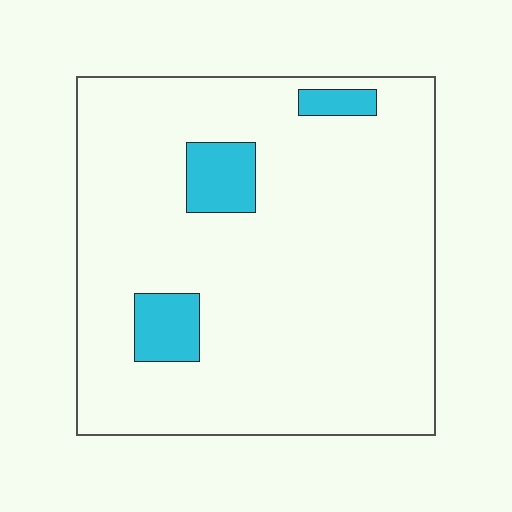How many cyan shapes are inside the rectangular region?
3.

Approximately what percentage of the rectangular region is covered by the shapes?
Approximately 10%.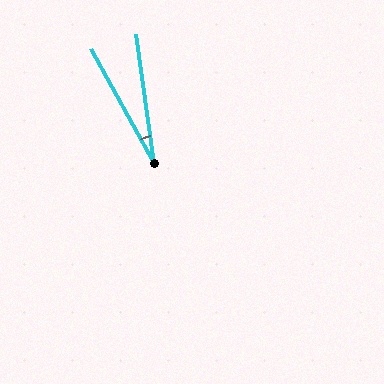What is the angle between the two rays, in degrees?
Approximately 21 degrees.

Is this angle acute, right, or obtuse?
It is acute.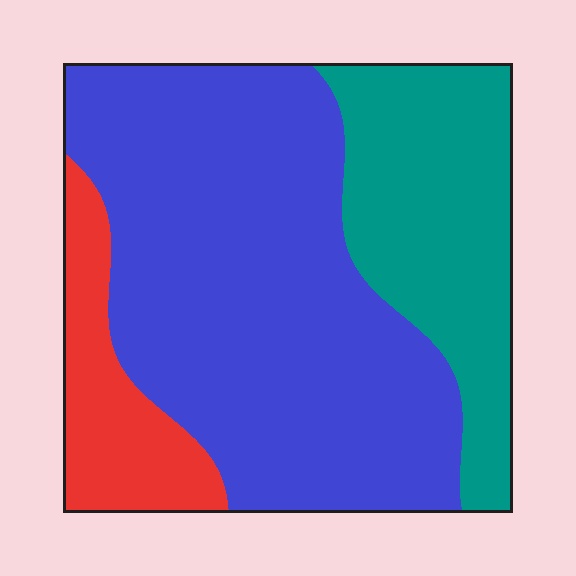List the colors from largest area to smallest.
From largest to smallest: blue, teal, red.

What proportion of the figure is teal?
Teal takes up about one quarter (1/4) of the figure.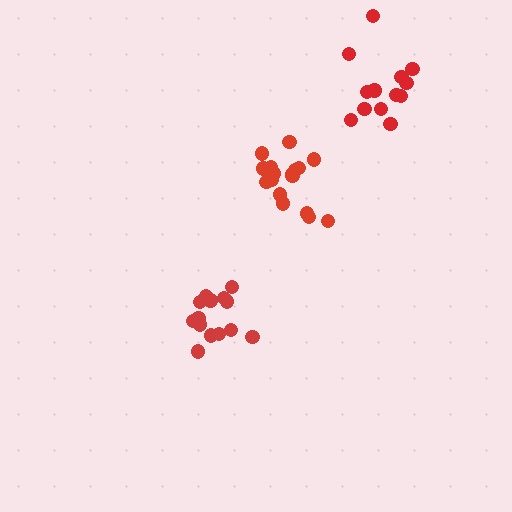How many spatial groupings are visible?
There are 3 spatial groupings.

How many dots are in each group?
Group 1: 17 dots, Group 2: 14 dots, Group 3: 13 dots (44 total).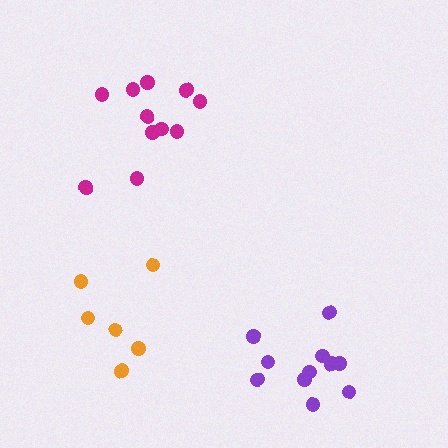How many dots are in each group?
Group 1: 6 dots, Group 2: 11 dots, Group 3: 11 dots (28 total).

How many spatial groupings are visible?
There are 3 spatial groupings.